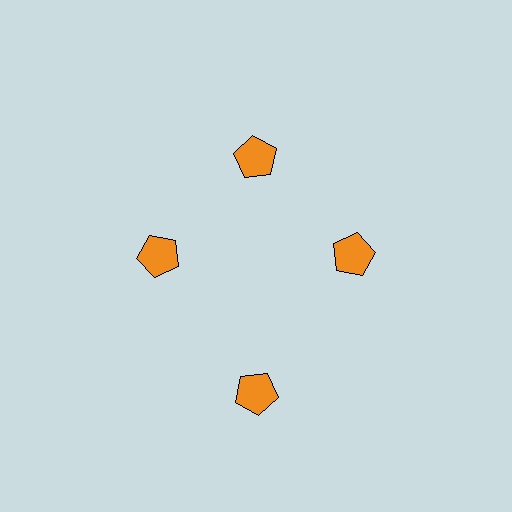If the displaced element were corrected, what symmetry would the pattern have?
It would have 4-fold rotational symmetry — the pattern would map onto itself every 90 degrees.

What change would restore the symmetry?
The symmetry would be restored by moving it inward, back onto the ring so that all 4 pentagons sit at equal angles and equal distance from the center.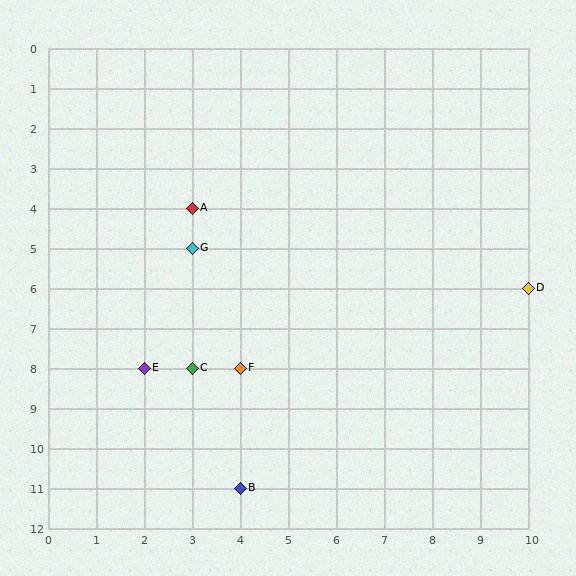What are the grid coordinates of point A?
Point A is at grid coordinates (3, 4).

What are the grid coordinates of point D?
Point D is at grid coordinates (10, 6).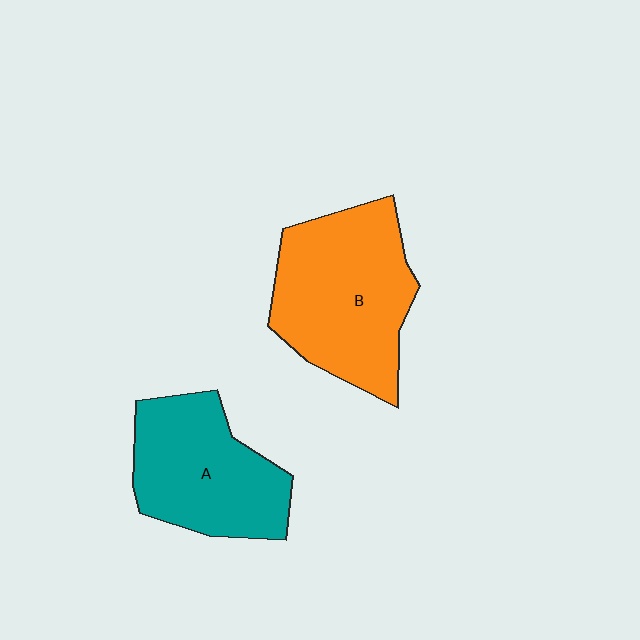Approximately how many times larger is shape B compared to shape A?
Approximately 1.2 times.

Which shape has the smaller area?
Shape A (teal).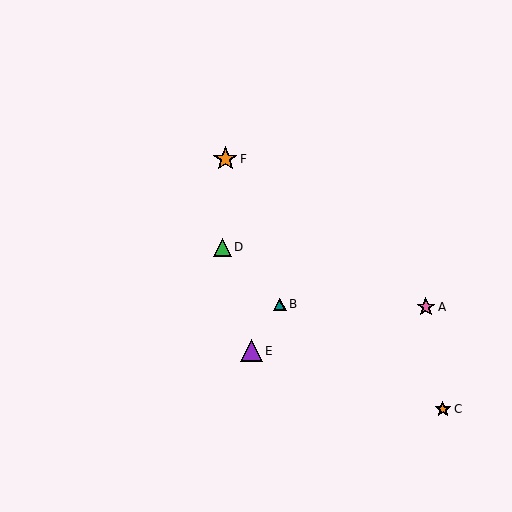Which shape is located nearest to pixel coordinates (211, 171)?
The orange star (labeled F) at (225, 159) is nearest to that location.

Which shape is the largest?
The orange star (labeled F) is the largest.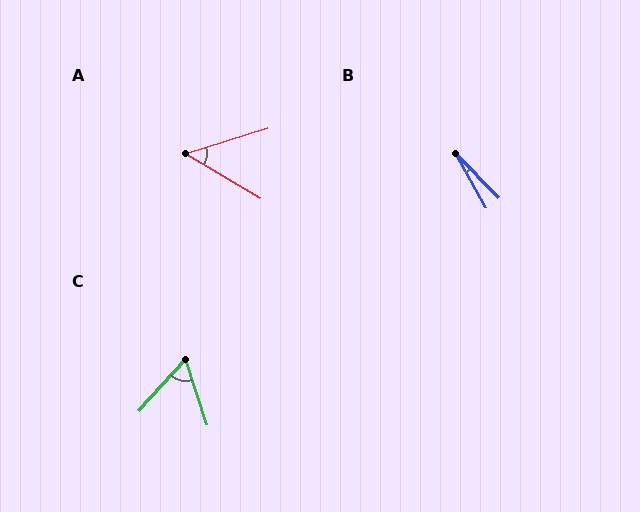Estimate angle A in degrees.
Approximately 48 degrees.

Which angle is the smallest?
B, at approximately 15 degrees.